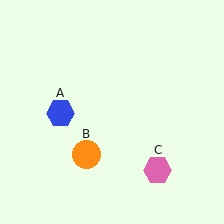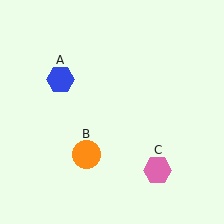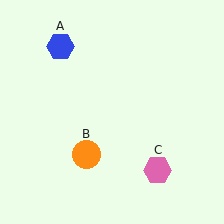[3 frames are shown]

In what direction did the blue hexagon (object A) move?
The blue hexagon (object A) moved up.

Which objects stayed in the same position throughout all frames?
Orange circle (object B) and pink hexagon (object C) remained stationary.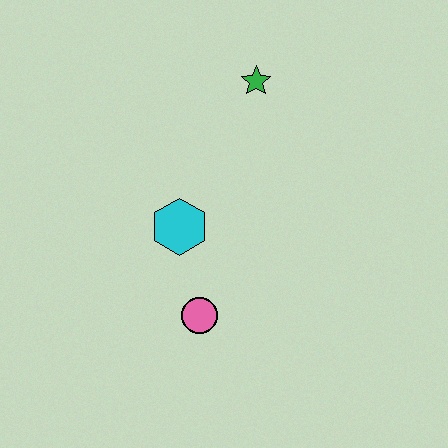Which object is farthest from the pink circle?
The green star is farthest from the pink circle.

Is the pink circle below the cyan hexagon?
Yes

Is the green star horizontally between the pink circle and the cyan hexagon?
No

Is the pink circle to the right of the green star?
No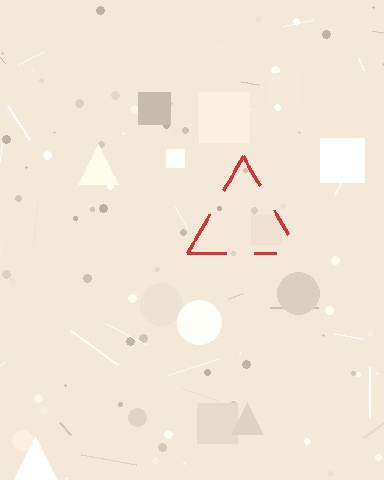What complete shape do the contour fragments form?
The contour fragments form a triangle.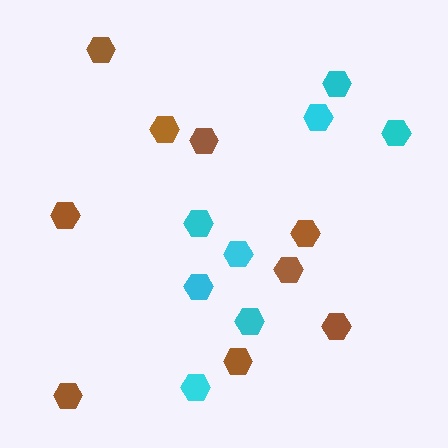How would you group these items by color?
There are 2 groups: one group of brown hexagons (9) and one group of cyan hexagons (8).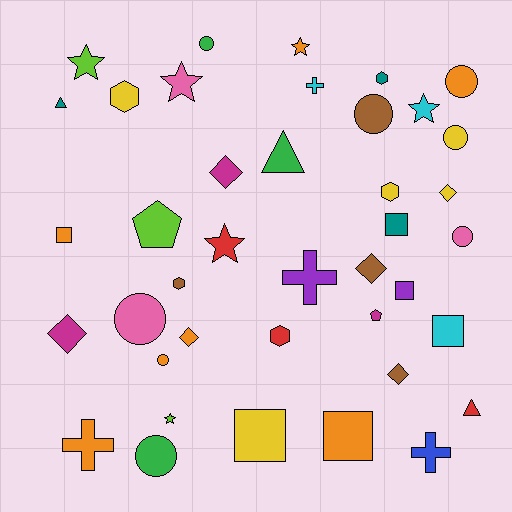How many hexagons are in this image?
There are 5 hexagons.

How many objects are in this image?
There are 40 objects.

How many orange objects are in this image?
There are 7 orange objects.